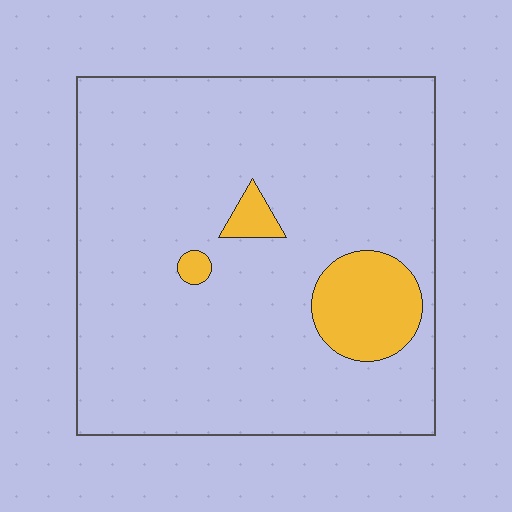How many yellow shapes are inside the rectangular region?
3.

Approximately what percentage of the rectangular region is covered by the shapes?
Approximately 10%.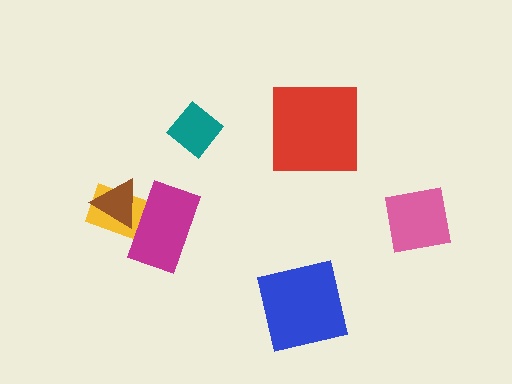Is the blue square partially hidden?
No, no other shape covers it.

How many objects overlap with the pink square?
0 objects overlap with the pink square.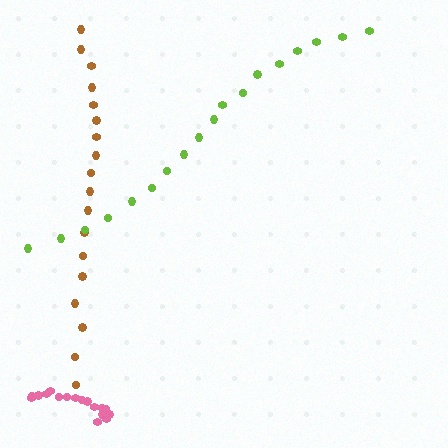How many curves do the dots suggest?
There are 3 distinct paths.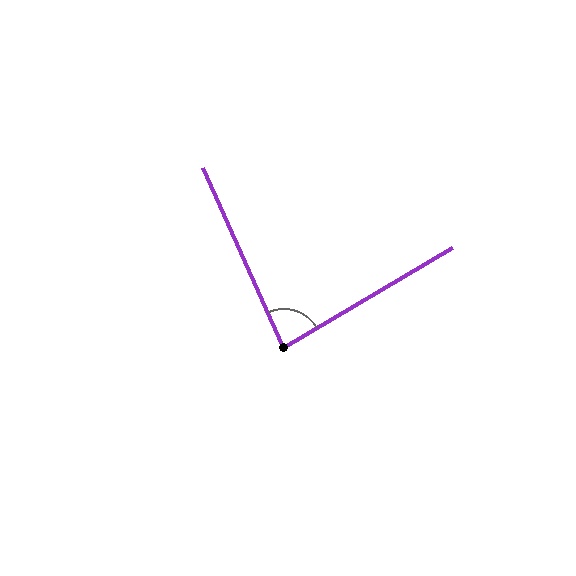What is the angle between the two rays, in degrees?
Approximately 83 degrees.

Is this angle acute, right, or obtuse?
It is acute.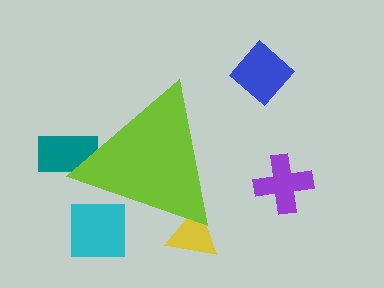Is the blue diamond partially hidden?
No, the blue diamond is fully visible.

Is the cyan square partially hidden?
Yes, the cyan square is partially hidden behind the lime triangle.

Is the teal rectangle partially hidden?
Yes, the teal rectangle is partially hidden behind the lime triangle.